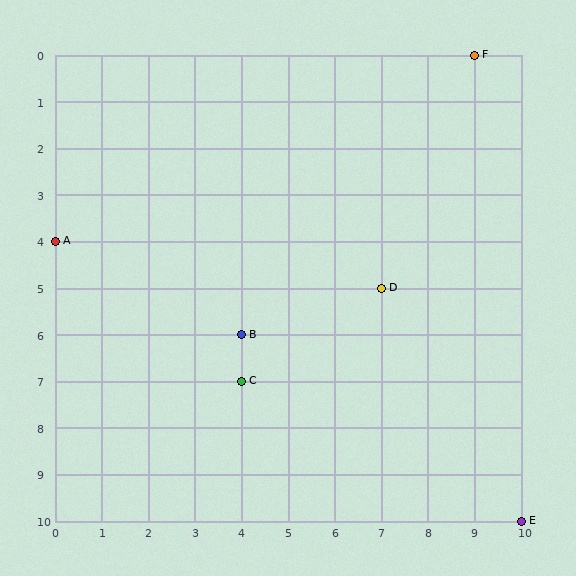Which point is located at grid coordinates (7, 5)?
Point D is at (7, 5).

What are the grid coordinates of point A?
Point A is at grid coordinates (0, 4).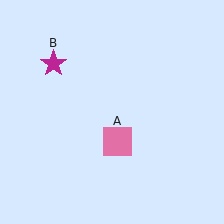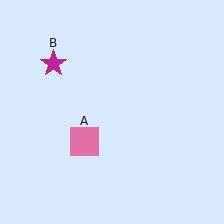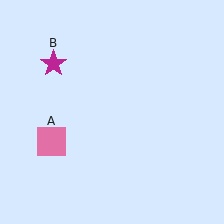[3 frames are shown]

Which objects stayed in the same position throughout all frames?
Magenta star (object B) remained stationary.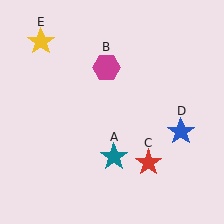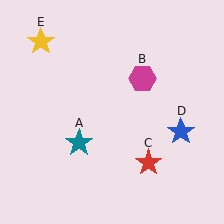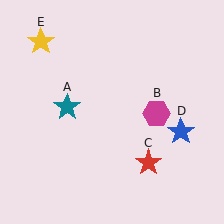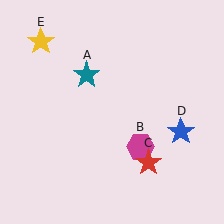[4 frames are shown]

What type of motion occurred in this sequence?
The teal star (object A), magenta hexagon (object B) rotated clockwise around the center of the scene.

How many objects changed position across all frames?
2 objects changed position: teal star (object A), magenta hexagon (object B).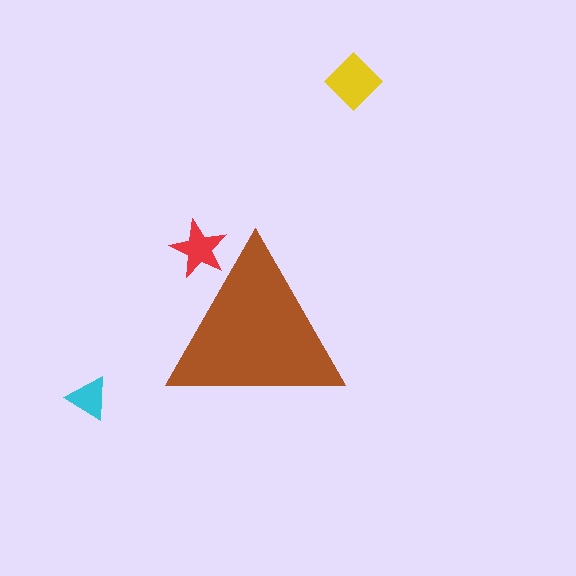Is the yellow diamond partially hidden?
No, the yellow diamond is fully visible.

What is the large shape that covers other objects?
A brown triangle.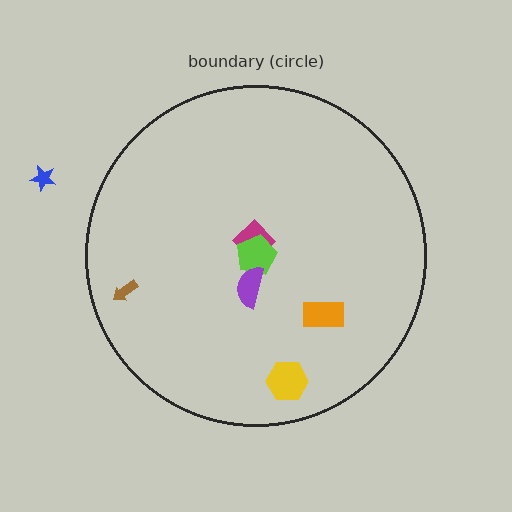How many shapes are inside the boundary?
6 inside, 1 outside.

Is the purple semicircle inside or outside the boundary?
Inside.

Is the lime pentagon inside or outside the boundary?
Inside.